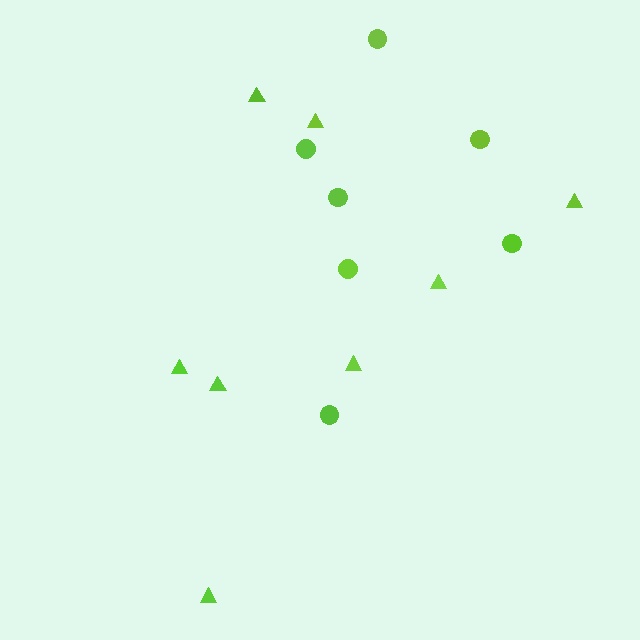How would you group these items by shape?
There are 2 groups: one group of circles (7) and one group of triangles (8).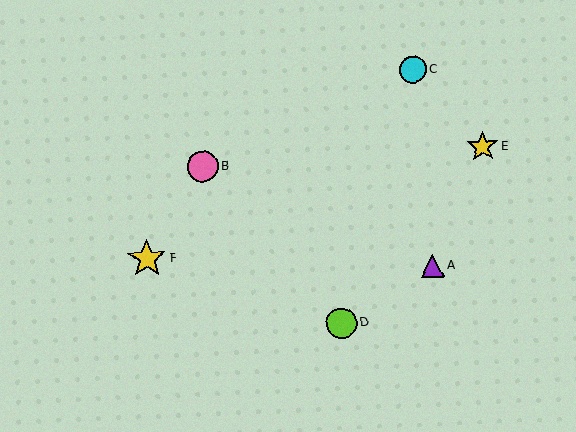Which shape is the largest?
The yellow star (labeled F) is the largest.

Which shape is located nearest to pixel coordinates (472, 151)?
The yellow star (labeled E) at (482, 147) is nearest to that location.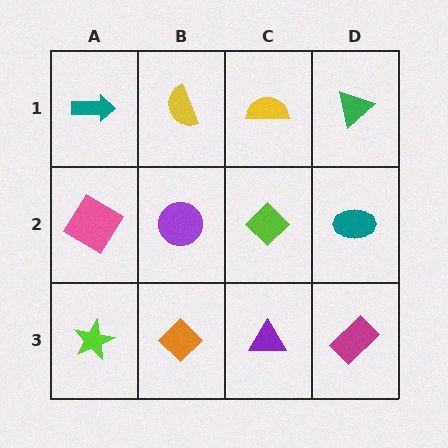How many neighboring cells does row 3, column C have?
3.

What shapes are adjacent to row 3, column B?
A purple circle (row 2, column B), a lime star (row 3, column A), a purple triangle (row 3, column C).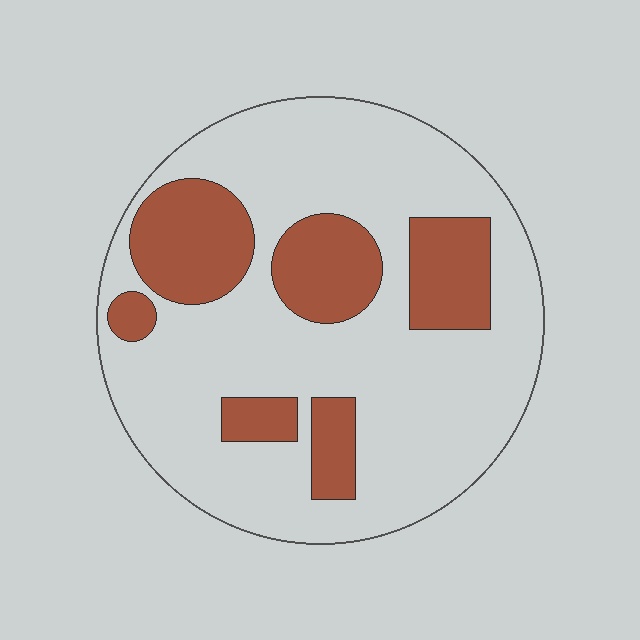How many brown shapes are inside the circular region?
6.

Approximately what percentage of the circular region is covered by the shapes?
Approximately 25%.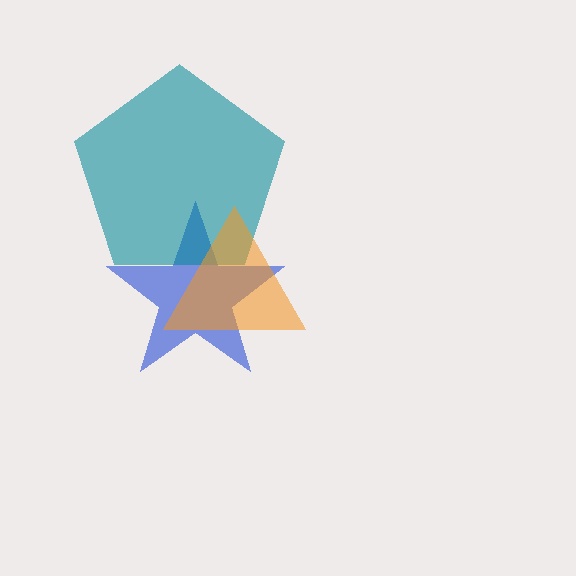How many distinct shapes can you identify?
There are 3 distinct shapes: a blue star, a teal pentagon, an orange triangle.